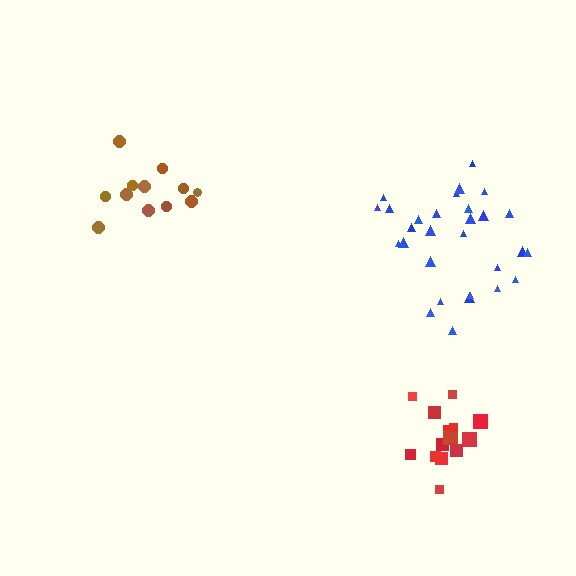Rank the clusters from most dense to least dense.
red, blue, brown.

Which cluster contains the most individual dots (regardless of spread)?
Blue (29).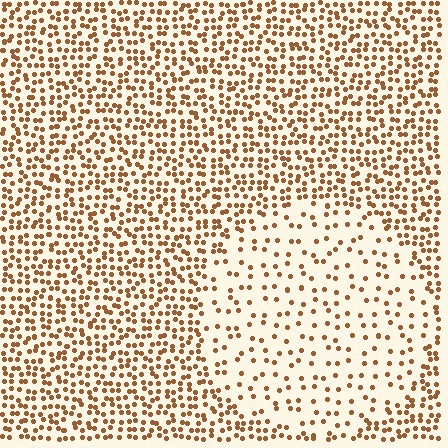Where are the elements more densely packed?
The elements are more densely packed outside the circle boundary.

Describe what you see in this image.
The image contains small brown elements arranged at two different densities. A circle-shaped region is visible where the elements are less densely packed than the surrounding area.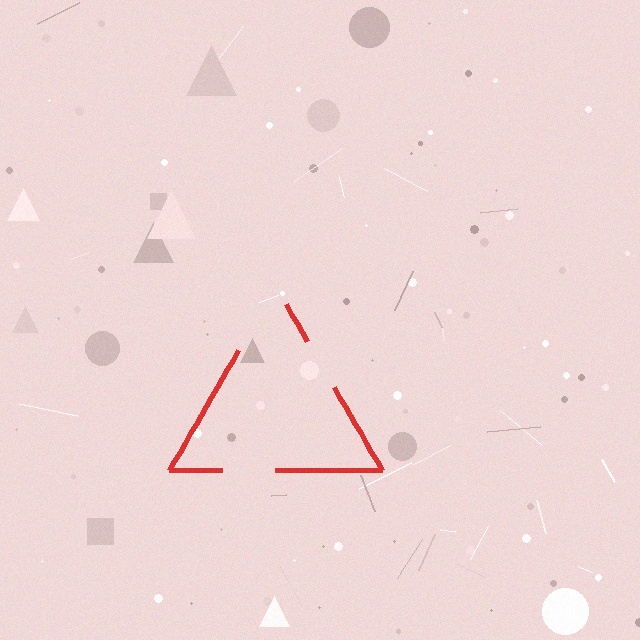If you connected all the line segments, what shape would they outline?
They would outline a triangle.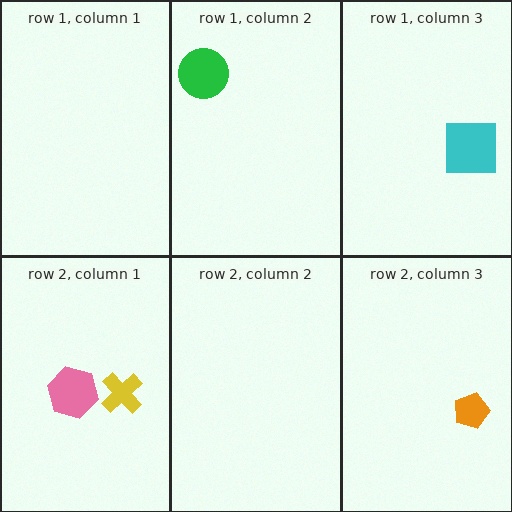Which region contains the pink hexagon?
The row 2, column 1 region.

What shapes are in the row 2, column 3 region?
The orange pentagon.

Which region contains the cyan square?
The row 1, column 3 region.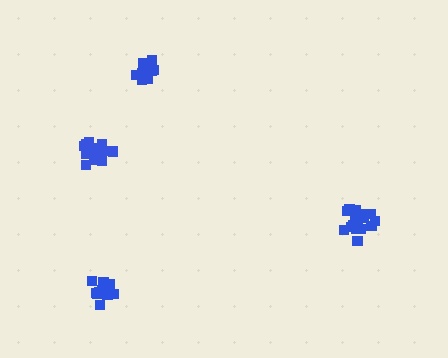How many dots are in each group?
Group 1: 19 dots, Group 2: 15 dots, Group 3: 20 dots, Group 4: 15 dots (69 total).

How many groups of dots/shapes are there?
There are 4 groups.